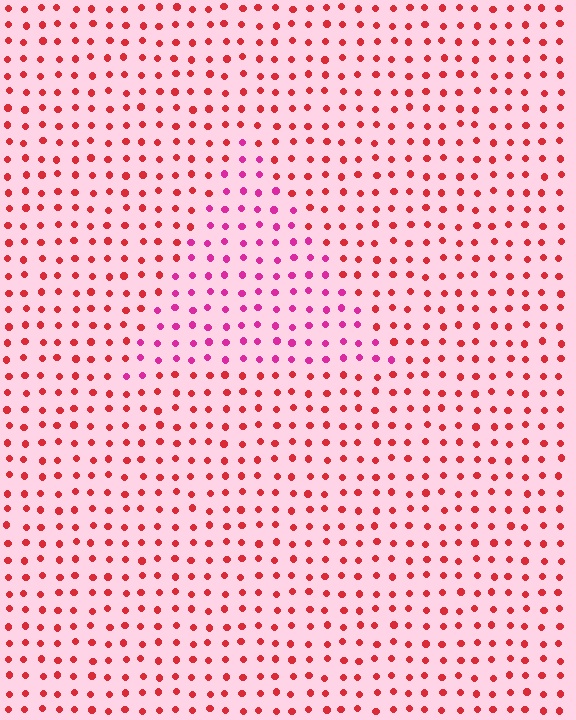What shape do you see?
I see a triangle.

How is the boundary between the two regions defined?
The boundary is defined purely by a slight shift in hue (about 36 degrees). Spacing, size, and orientation are identical on both sides.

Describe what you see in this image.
The image is filled with small red elements in a uniform arrangement. A triangle-shaped region is visible where the elements are tinted to a slightly different hue, forming a subtle color boundary.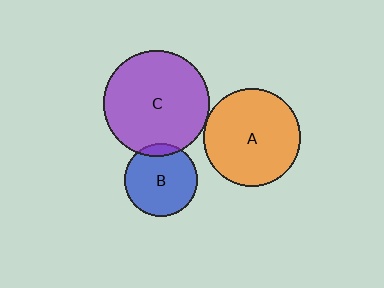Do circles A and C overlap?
Yes.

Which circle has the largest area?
Circle C (purple).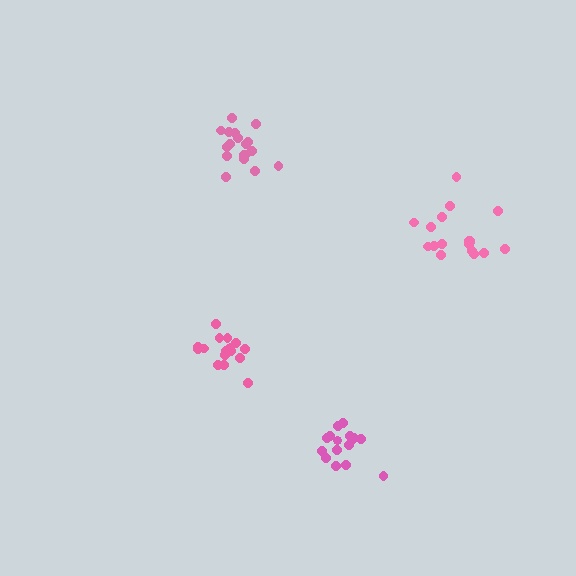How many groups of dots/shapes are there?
There are 4 groups.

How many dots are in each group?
Group 1: 16 dots, Group 2: 18 dots, Group 3: 18 dots, Group 4: 17 dots (69 total).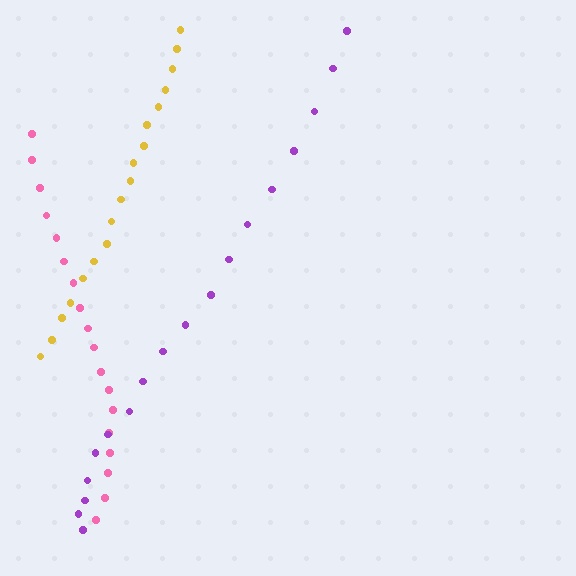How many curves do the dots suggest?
There are 3 distinct paths.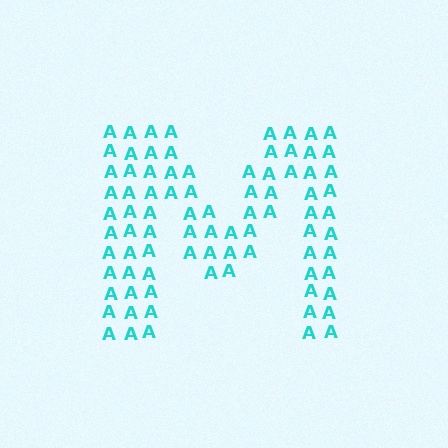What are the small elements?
The small elements are letter A's.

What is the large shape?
The large shape is the letter M.